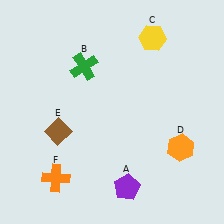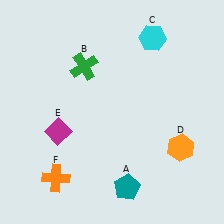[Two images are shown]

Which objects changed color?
A changed from purple to teal. C changed from yellow to cyan. E changed from brown to magenta.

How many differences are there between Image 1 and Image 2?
There are 3 differences between the two images.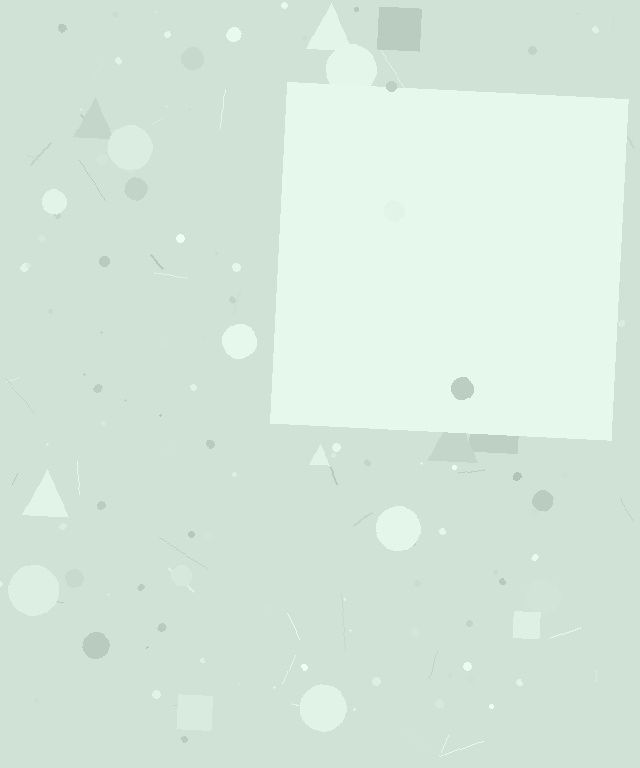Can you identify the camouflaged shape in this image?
The camouflaged shape is a square.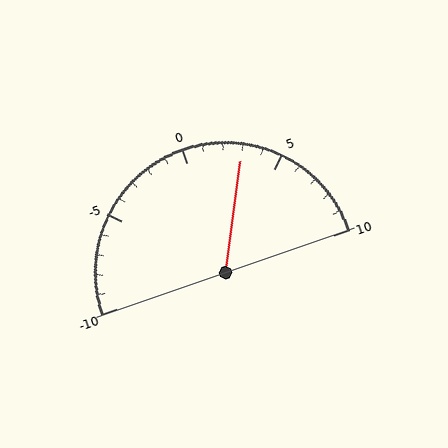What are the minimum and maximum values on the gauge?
The gauge ranges from -10 to 10.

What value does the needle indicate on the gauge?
The needle indicates approximately 3.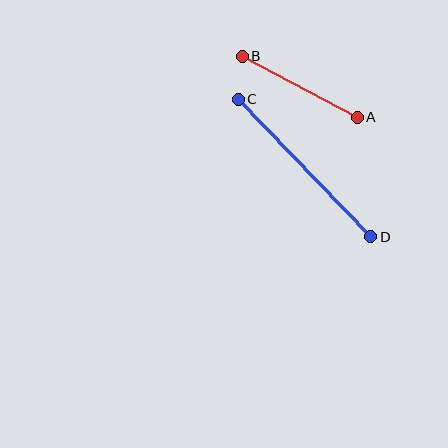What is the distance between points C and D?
The distance is approximately 191 pixels.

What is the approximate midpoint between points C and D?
The midpoint is at approximately (304, 168) pixels.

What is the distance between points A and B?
The distance is approximately 130 pixels.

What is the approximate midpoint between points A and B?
The midpoint is at approximately (300, 87) pixels.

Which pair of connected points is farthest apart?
Points C and D are farthest apart.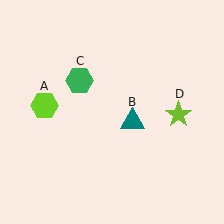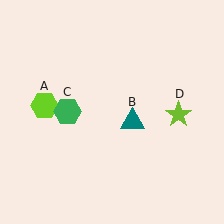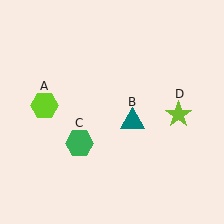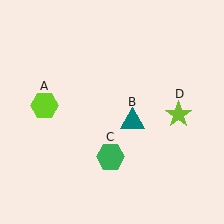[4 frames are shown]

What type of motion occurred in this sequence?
The green hexagon (object C) rotated counterclockwise around the center of the scene.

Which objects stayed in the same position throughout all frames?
Lime hexagon (object A) and teal triangle (object B) and lime star (object D) remained stationary.